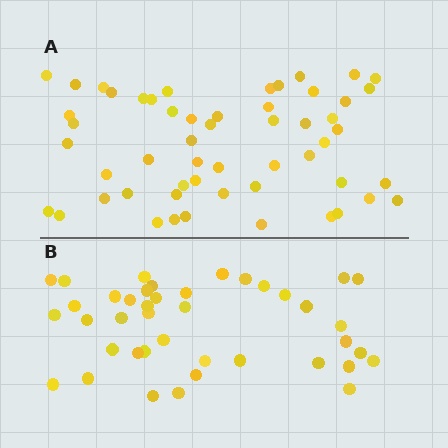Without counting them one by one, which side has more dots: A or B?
Region A (the top region) has more dots.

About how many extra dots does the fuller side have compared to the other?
Region A has approximately 15 more dots than region B.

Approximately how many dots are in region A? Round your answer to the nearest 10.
About 50 dots. (The exact count is 54, which rounds to 50.)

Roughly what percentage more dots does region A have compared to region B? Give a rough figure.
About 30% more.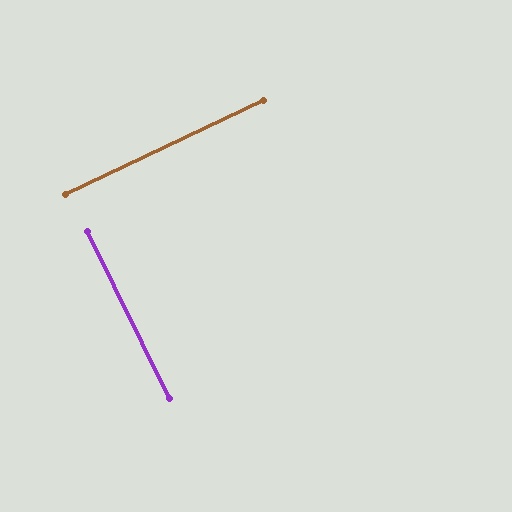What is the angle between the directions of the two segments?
Approximately 89 degrees.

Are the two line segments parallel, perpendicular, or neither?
Perpendicular — they meet at approximately 89°.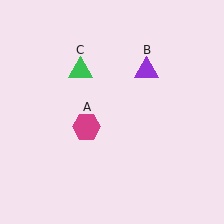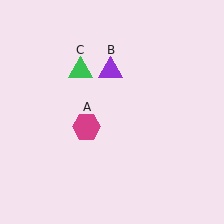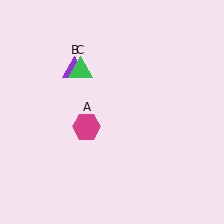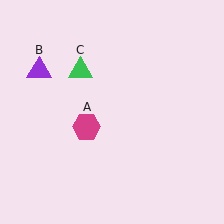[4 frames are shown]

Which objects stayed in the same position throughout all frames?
Magenta hexagon (object A) and green triangle (object C) remained stationary.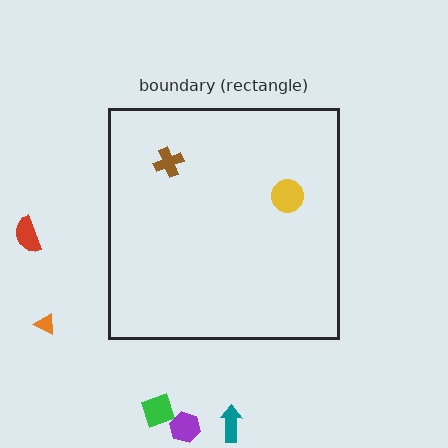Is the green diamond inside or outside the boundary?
Outside.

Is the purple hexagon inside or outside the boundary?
Outside.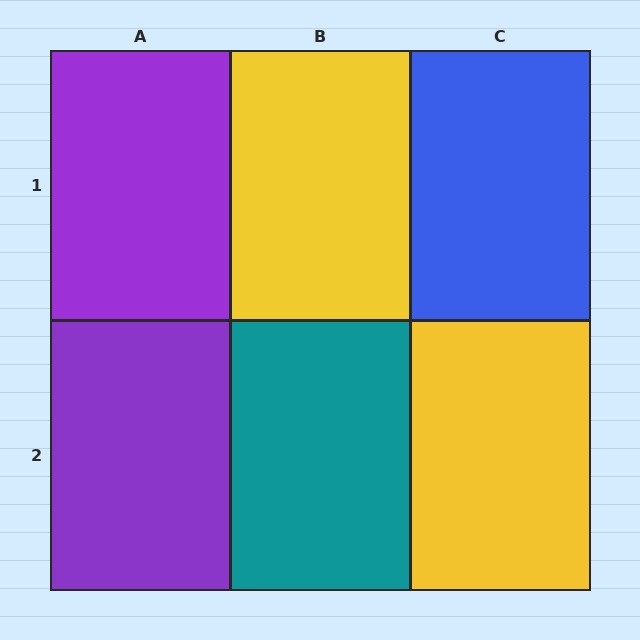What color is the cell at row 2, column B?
Teal.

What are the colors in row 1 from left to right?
Purple, yellow, blue.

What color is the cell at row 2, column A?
Purple.